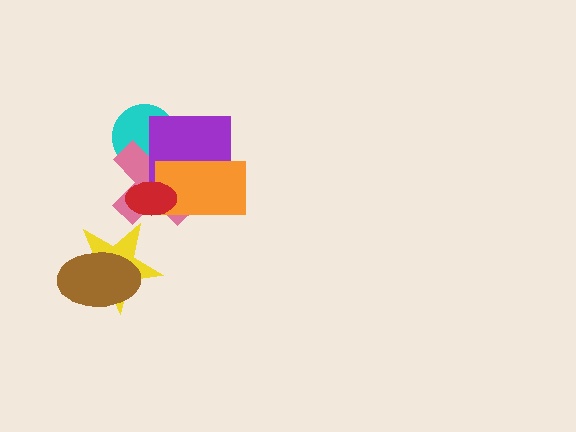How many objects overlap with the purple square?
4 objects overlap with the purple square.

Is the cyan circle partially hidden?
Yes, it is partially covered by another shape.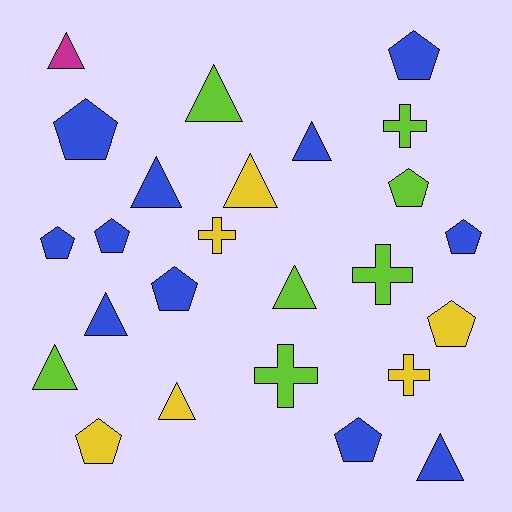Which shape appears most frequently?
Triangle, with 10 objects.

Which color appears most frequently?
Blue, with 11 objects.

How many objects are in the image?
There are 25 objects.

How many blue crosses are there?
There are no blue crosses.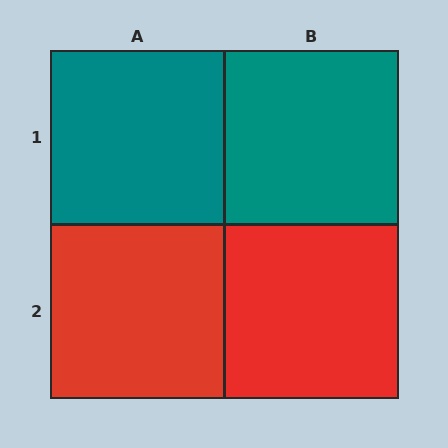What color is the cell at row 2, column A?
Red.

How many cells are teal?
2 cells are teal.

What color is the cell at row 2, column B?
Red.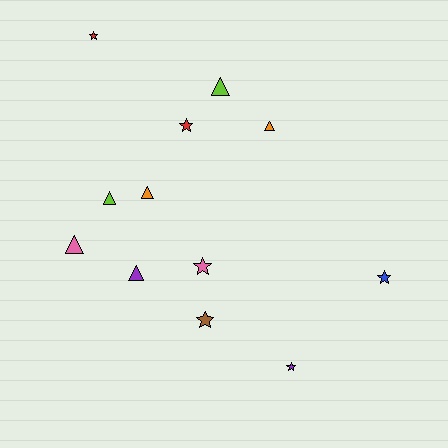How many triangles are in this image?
There are 6 triangles.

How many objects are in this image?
There are 12 objects.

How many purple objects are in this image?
There are 2 purple objects.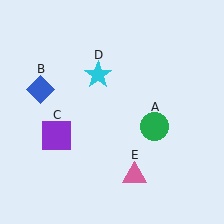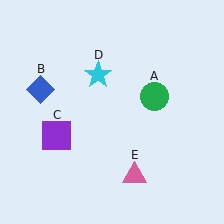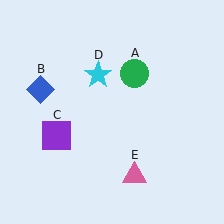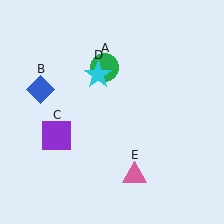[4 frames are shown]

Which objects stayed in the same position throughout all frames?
Blue diamond (object B) and purple square (object C) and cyan star (object D) and pink triangle (object E) remained stationary.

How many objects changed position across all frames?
1 object changed position: green circle (object A).